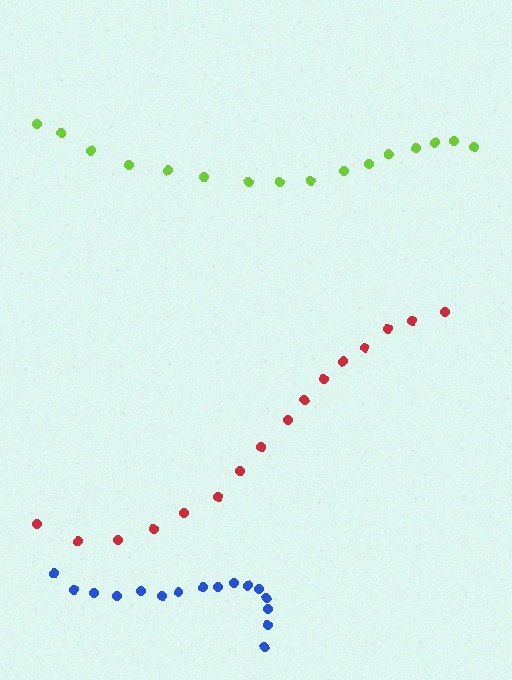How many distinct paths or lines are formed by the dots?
There are 3 distinct paths.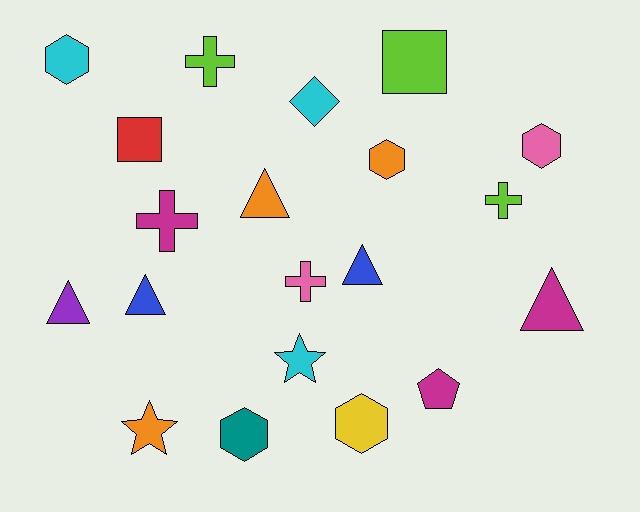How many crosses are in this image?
There are 4 crosses.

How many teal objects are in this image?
There is 1 teal object.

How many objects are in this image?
There are 20 objects.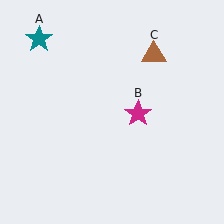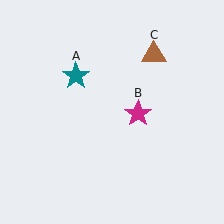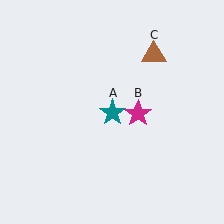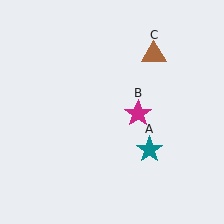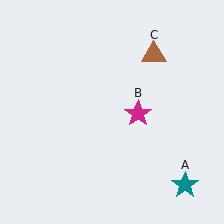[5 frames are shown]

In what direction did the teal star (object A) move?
The teal star (object A) moved down and to the right.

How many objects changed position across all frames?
1 object changed position: teal star (object A).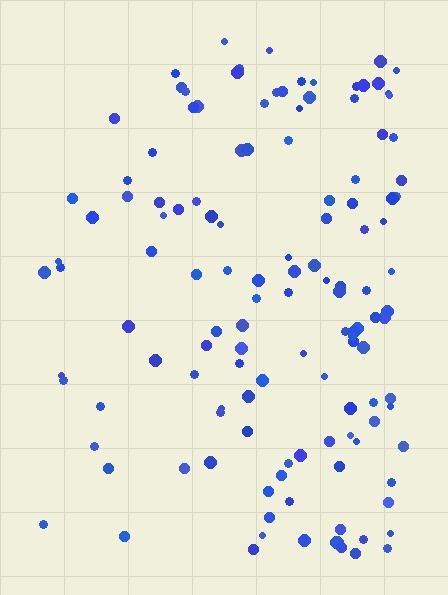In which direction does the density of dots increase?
From left to right, with the right side densest.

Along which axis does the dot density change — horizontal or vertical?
Horizontal.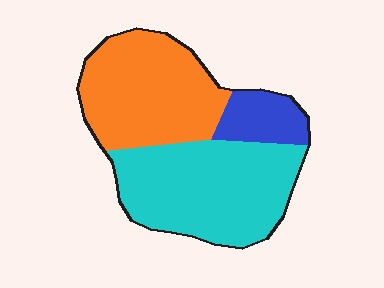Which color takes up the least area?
Blue, at roughly 10%.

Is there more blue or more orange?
Orange.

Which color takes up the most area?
Cyan, at roughly 45%.